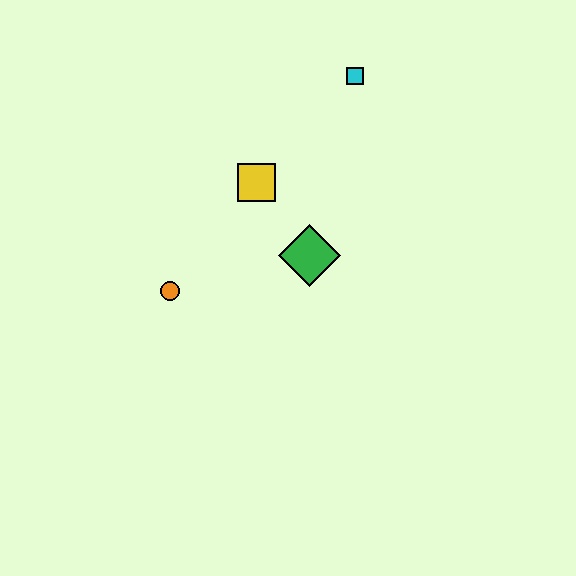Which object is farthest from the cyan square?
The orange circle is farthest from the cyan square.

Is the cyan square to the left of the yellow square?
No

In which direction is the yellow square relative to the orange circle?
The yellow square is above the orange circle.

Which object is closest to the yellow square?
The green diamond is closest to the yellow square.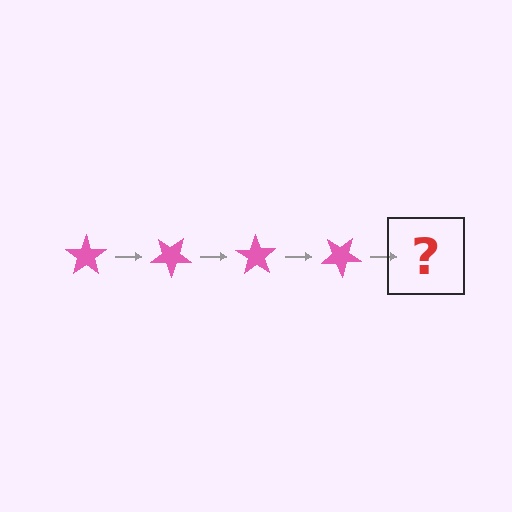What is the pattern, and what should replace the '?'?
The pattern is that the star rotates 35 degrees each step. The '?' should be a pink star rotated 140 degrees.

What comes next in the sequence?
The next element should be a pink star rotated 140 degrees.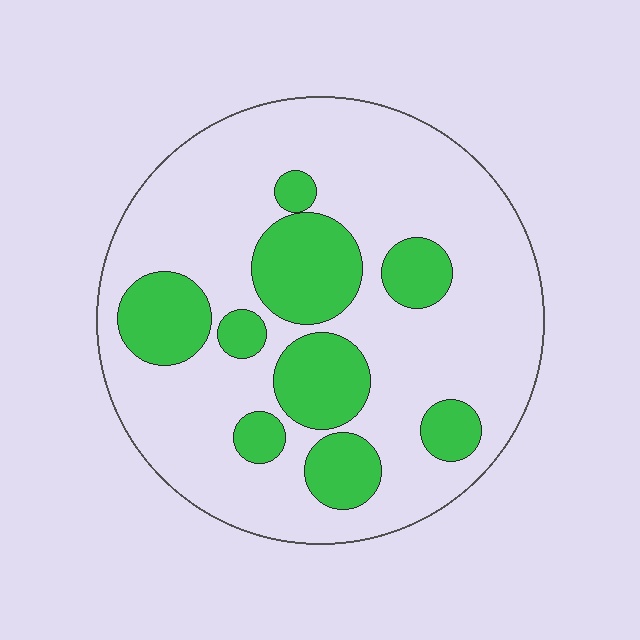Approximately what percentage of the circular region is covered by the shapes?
Approximately 25%.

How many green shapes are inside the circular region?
9.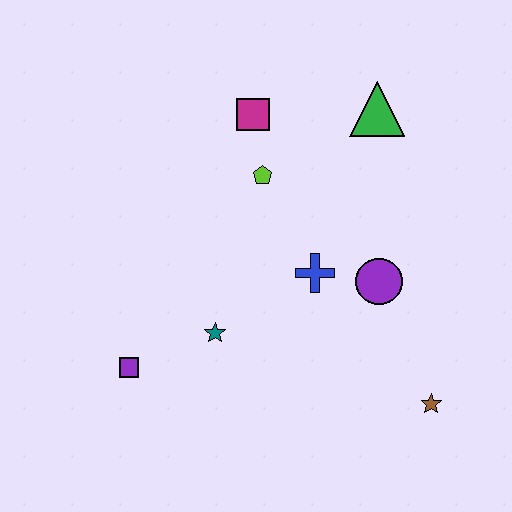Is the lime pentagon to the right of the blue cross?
No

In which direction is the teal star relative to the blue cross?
The teal star is to the left of the blue cross.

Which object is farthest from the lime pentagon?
The brown star is farthest from the lime pentagon.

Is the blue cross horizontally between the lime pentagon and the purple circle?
Yes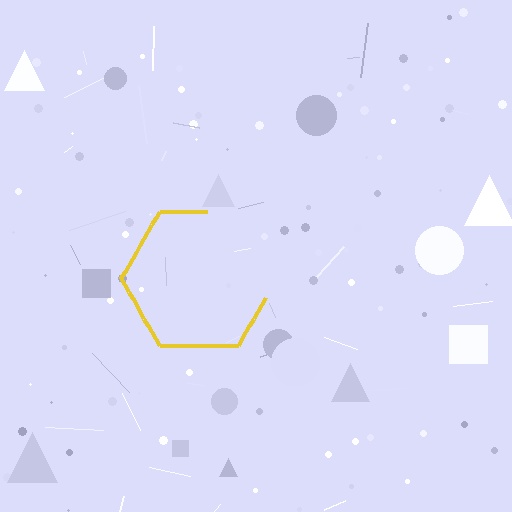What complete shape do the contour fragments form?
The contour fragments form a hexagon.